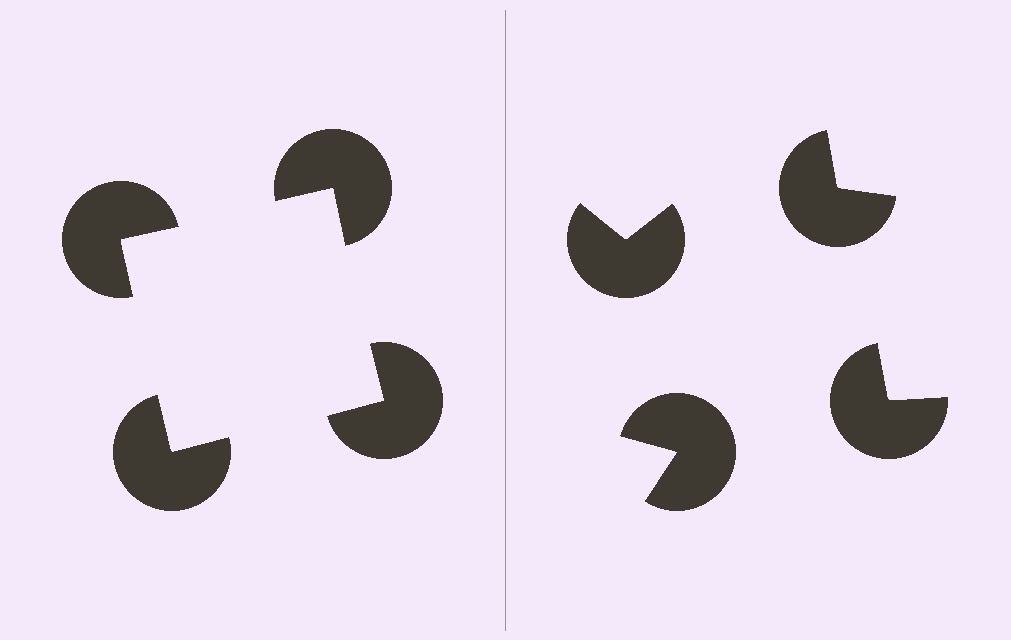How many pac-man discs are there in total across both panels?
8 — 4 on each side.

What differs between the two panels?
The pac-man discs are positioned identically on both sides; only the wedge orientations differ. On the left they align to a square; on the right they are misaligned.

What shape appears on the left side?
An illusory square.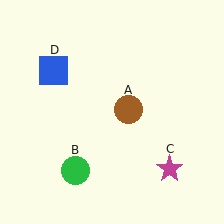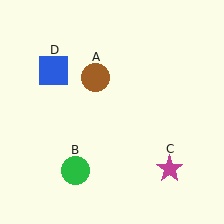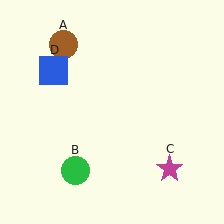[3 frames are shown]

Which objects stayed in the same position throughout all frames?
Green circle (object B) and magenta star (object C) and blue square (object D) remained stationary.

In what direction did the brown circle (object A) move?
The brown circle (object A) moved up and to the left.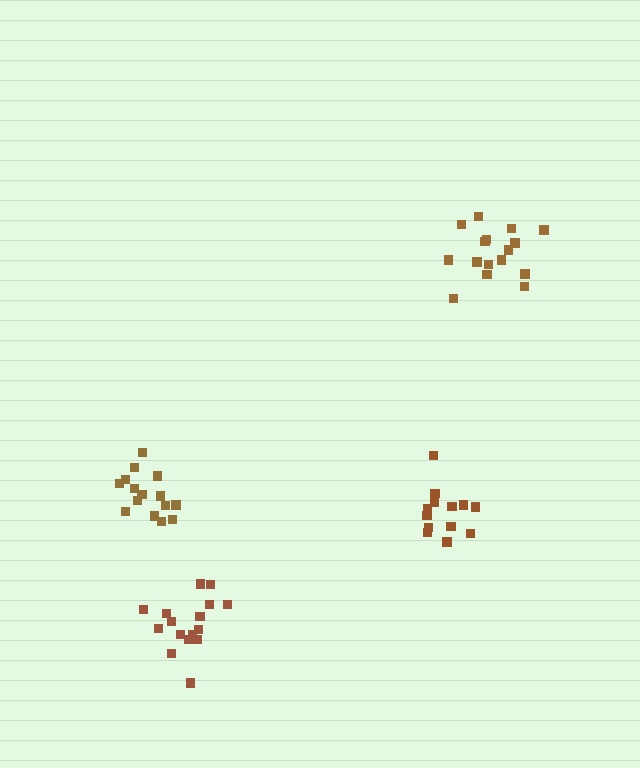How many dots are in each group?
Group 1: 15 dots, Group 2: 13 dots, Group 3: 16 dots, Group 4: 16 dots (60 total).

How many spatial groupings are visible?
There are 4 spatial groupings.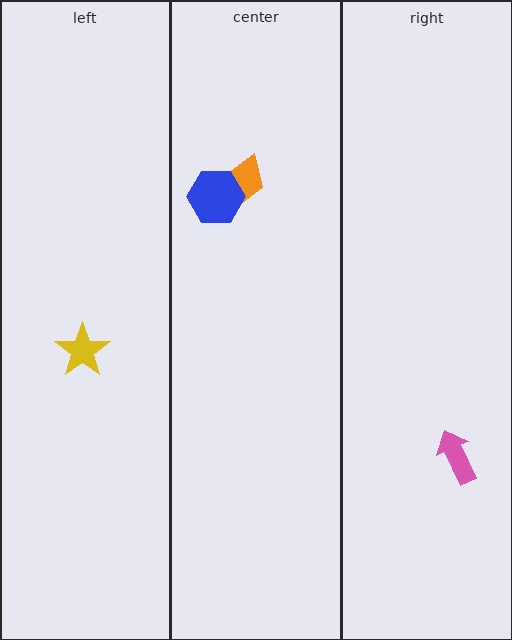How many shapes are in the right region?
1.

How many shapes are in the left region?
1.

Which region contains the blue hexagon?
The center region.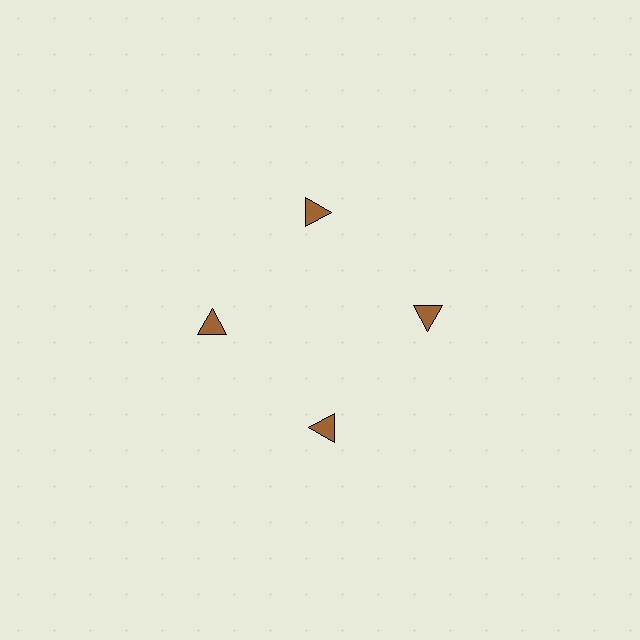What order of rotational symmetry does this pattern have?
This pattern has 4-fold rotational symmetry.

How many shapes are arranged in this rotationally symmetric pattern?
There are 4 shapes, arranged in 4 groups of 1.